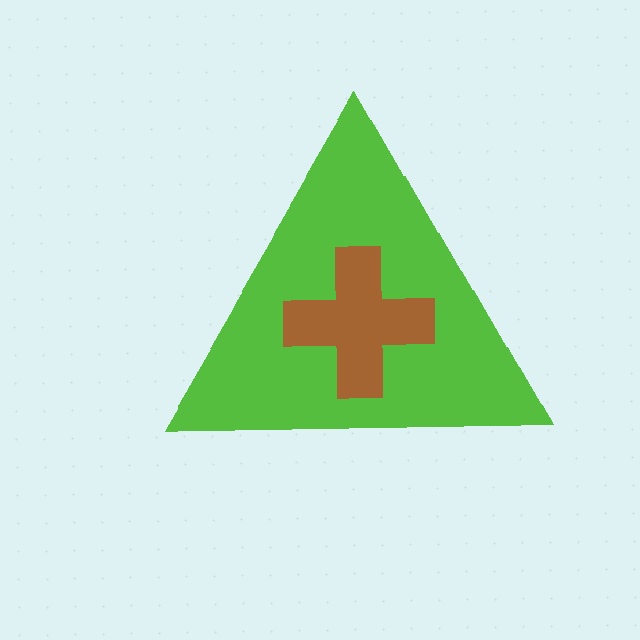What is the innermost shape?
The brown cross.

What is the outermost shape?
The lime triangle.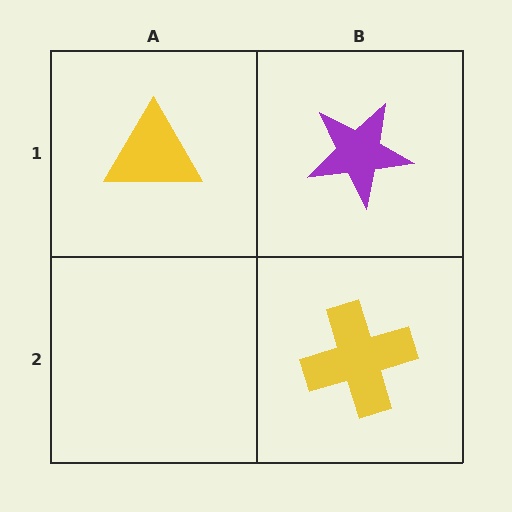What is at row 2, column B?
A yellow cross.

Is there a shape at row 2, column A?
No, that cell is empty.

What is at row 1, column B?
A purple star.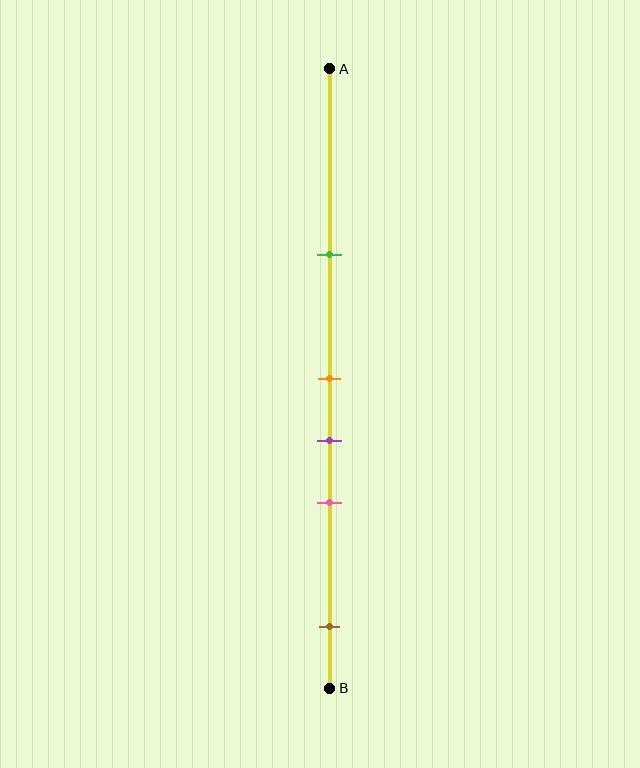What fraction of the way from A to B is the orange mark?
The orange mark is approximately 50% (0.5) of the way from A to B.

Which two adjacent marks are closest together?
The orange and purple marks are the closest adjacent pair.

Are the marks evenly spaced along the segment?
No, the marks are not evenly spaced.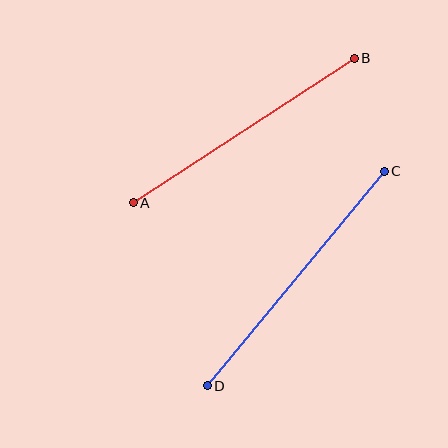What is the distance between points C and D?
The distance is approximately 278 pixels.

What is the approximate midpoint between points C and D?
The midpoint is at approximately (296, 279) pixels.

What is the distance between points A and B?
The distance is approximately 264 pixels.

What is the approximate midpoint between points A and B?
The midpoint is at approximately (244, 131) pixels.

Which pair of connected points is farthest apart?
Points C and D are farthest apart.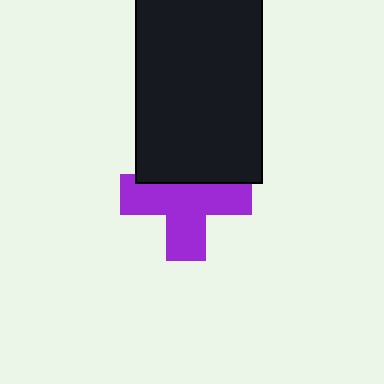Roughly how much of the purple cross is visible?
Most of it is visible (roughly 68%).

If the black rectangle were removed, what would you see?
You would see the complete purple cross.